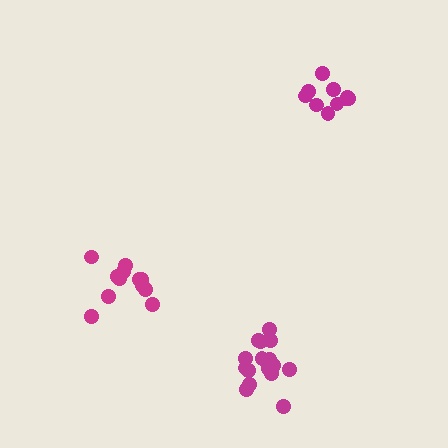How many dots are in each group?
Group 1: 10 dots, Group 2: 16 dots, Group 3: 12 dots (38 total).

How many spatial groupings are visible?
There are 3 spatial groupings.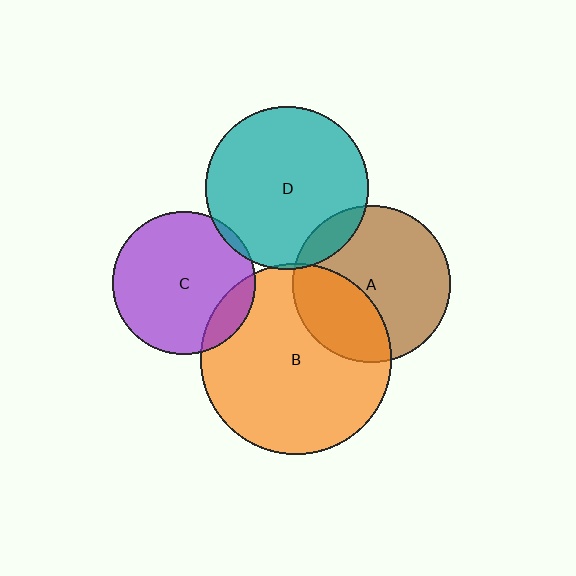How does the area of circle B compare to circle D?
Approximately 1.4 times.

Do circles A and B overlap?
Yes.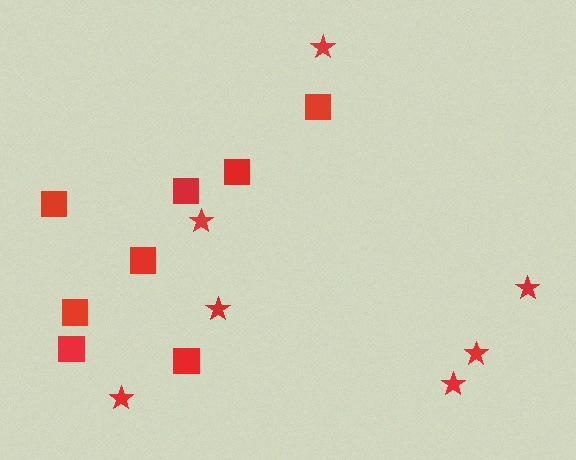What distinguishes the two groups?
There are 2 groups: one group of stars (7) and one group of squares (8).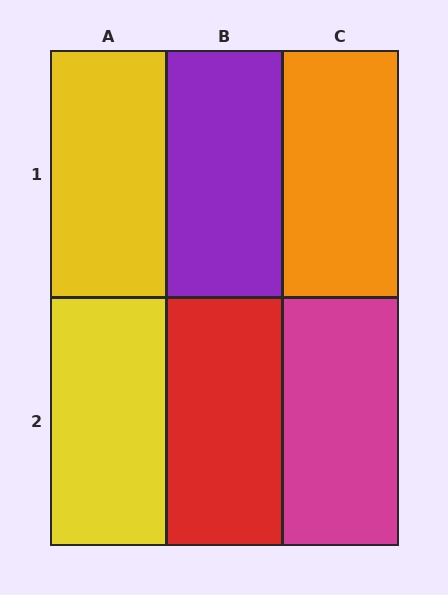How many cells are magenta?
1 cell is magenta.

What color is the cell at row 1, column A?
Yellow.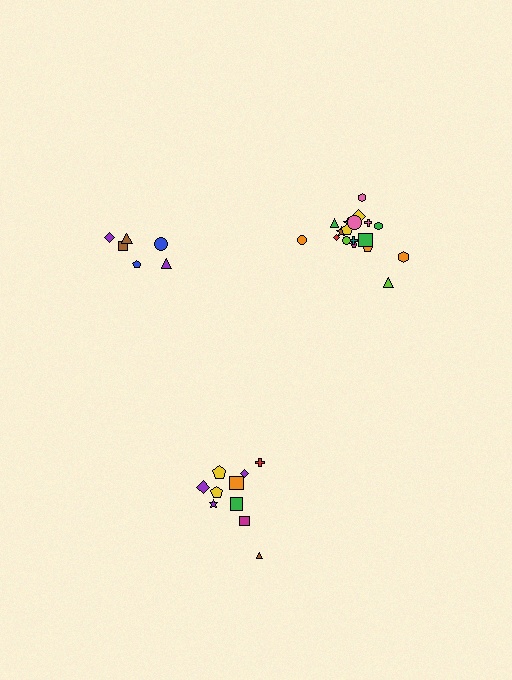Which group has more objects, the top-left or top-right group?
The top-right group.